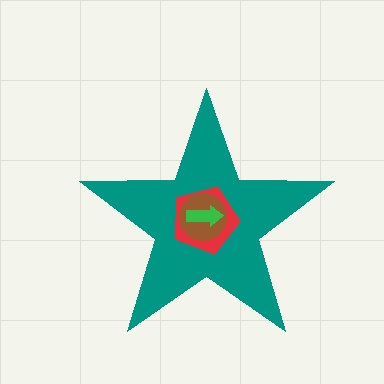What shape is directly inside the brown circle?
The green arrow.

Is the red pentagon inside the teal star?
Yes.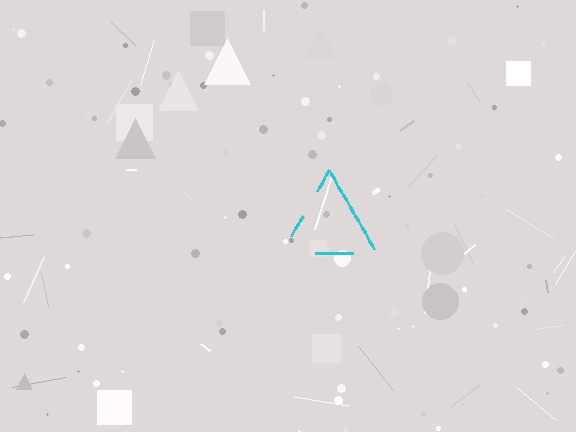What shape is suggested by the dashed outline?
The dashed outline suggests a triangle.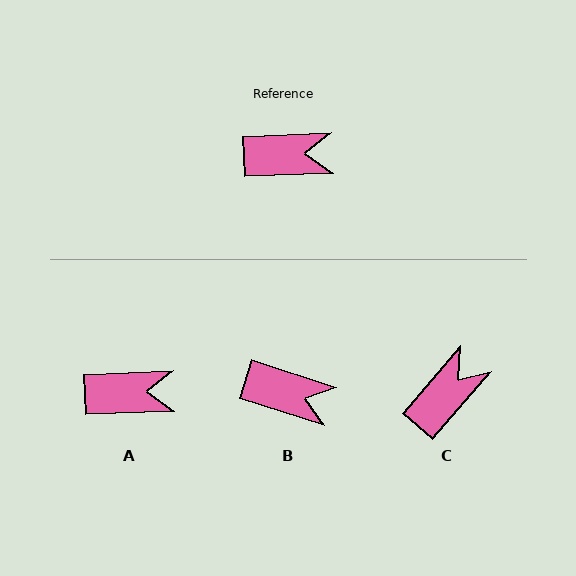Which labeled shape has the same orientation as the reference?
A.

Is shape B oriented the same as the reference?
No, it is off by about 20 degrees.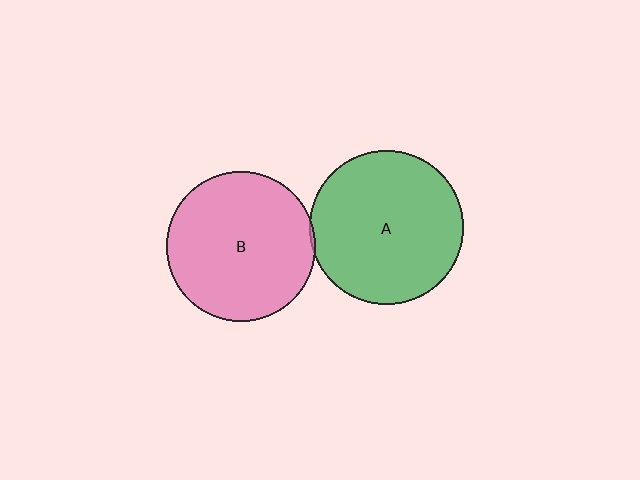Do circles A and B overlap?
Yes.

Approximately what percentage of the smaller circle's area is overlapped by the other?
Approximately 5%.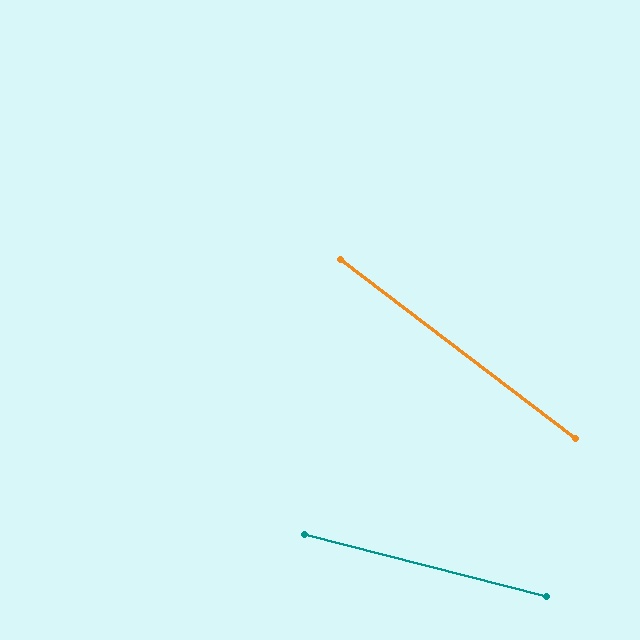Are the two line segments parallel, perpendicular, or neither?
Neither parallel nor perpendicular — they differ by about 23°.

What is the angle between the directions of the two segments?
Approximately 23 degrees.